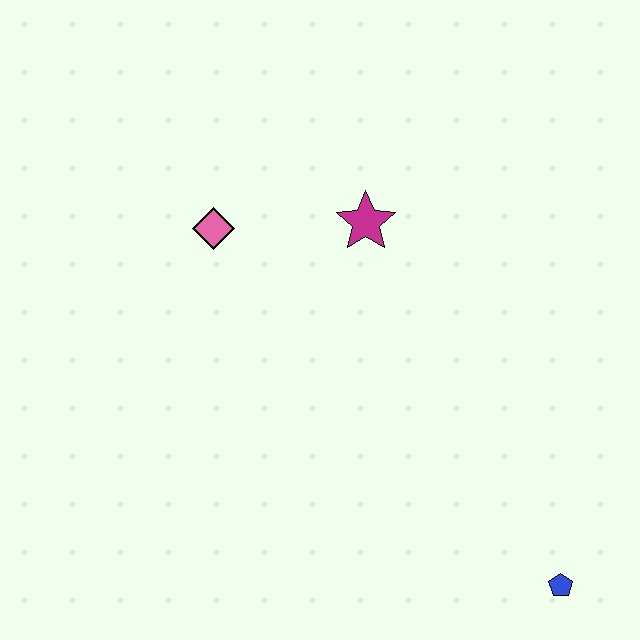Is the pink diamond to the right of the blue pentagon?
No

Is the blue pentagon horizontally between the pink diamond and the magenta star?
No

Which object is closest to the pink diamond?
The magenta star is closest to the pink diamond.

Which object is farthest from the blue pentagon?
The pink diamond is farthest from the blue pentagon.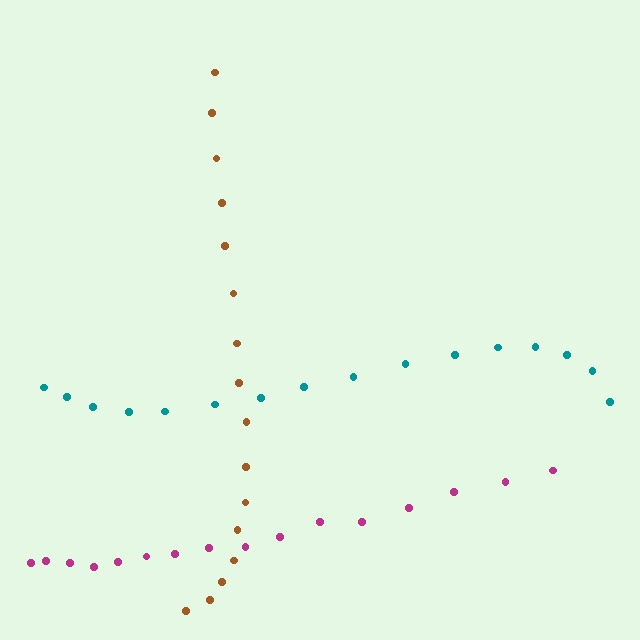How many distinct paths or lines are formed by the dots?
There are 3 distinct paths.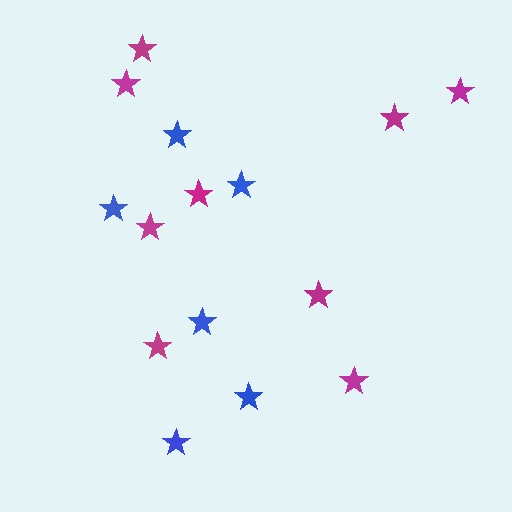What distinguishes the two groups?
There are 2 groups: one group of magenta stars (9) and one group of blue stars (6).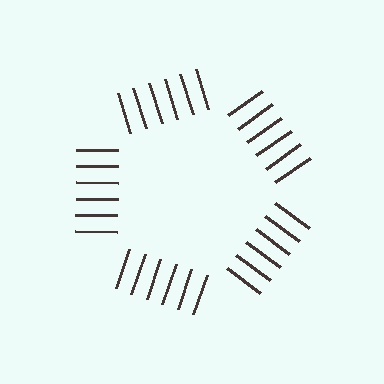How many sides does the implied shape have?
5 sides — the line-ends trace a pentagon.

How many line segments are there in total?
30 — 6 along each of the 5 edges.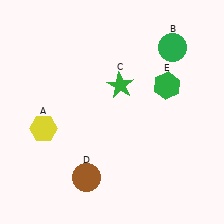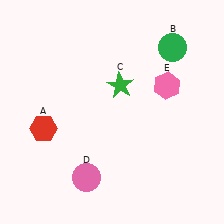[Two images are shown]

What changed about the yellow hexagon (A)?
In Image 1, A is yellow. In Image 2, it changed to red.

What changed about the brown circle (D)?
In Image 1, D is brown. In Image 2, it changed to pink.